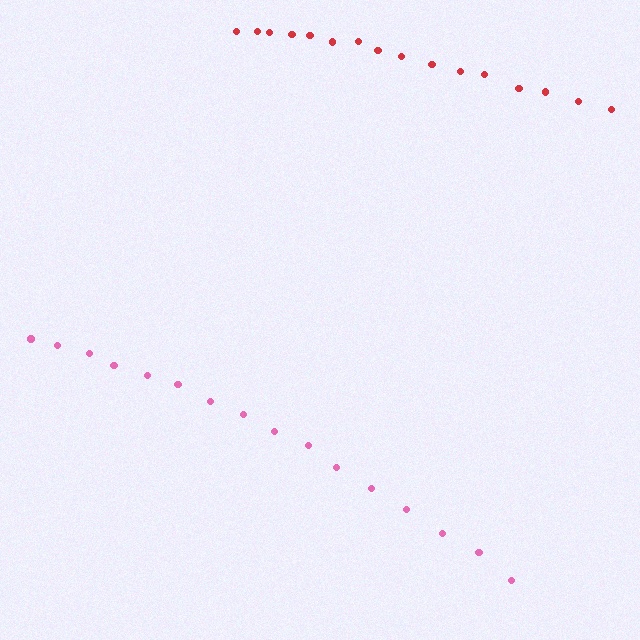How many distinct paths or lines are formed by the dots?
There are 2 distinct paths.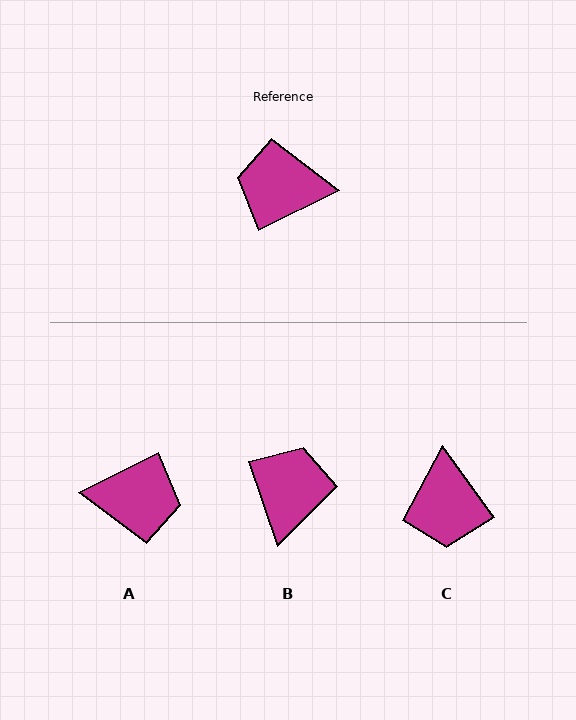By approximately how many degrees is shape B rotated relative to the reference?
Approximately 98 degrees clockwise.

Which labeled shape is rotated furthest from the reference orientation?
A, about 180 degrees away.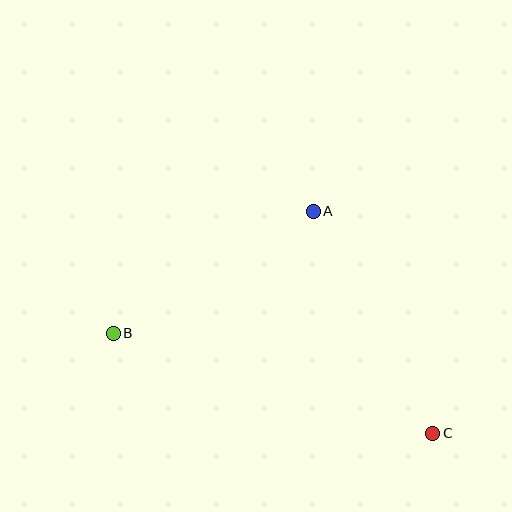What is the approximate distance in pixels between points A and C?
The distance between A and C is approximately 252 pixels.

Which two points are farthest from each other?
Points B and C are farthest from each other.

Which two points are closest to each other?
Points A and B are closest to each other.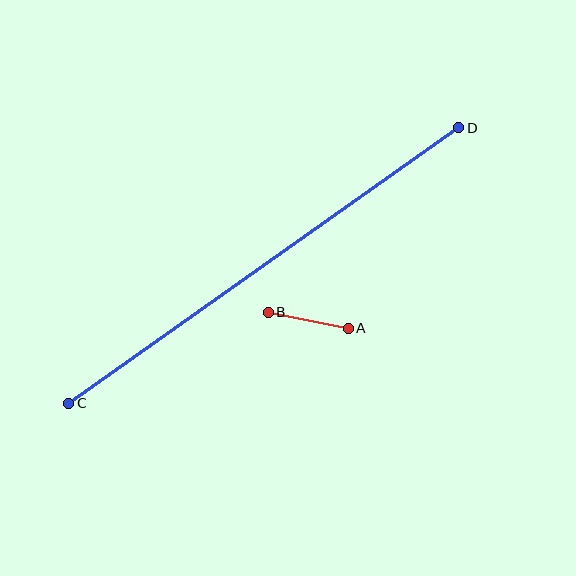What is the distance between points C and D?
The distance is approximately 478 pixels.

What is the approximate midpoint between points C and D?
The midpoint is at approximately (264, 266) pixels.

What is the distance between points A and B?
The distance is approximately 82 pixels.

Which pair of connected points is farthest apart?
Points C and D are farthest apart.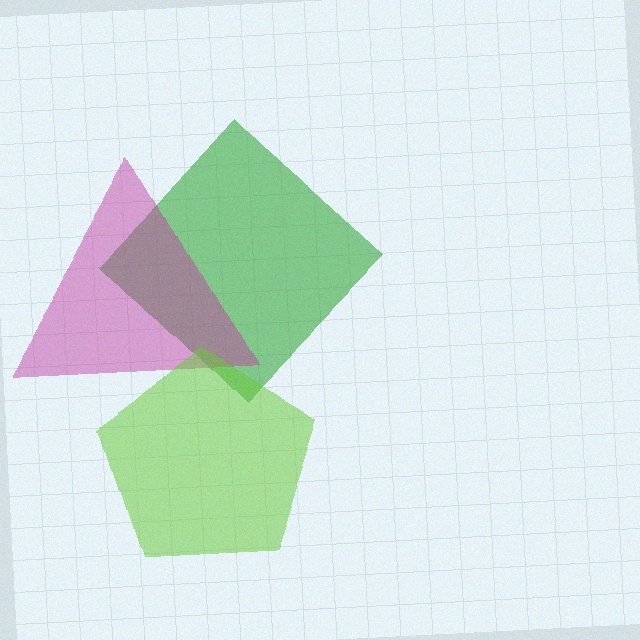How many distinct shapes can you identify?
There are 3 distinct shapes: a green diamond, a magenta triangle, a lime pentagon.